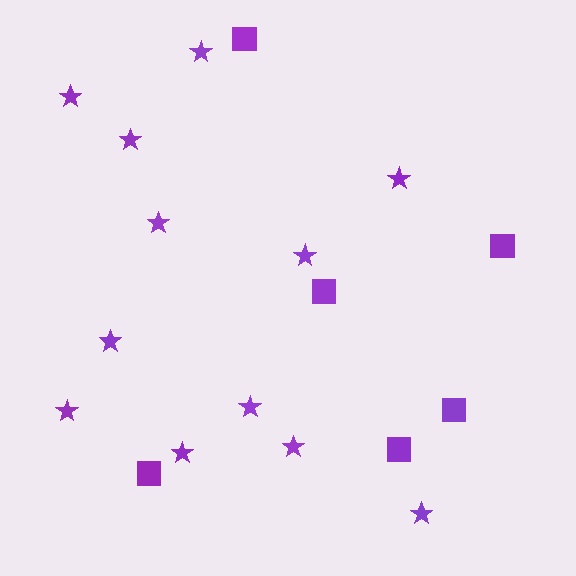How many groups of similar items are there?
There are 2 groups: one group of stars (12) and one group of squares (6).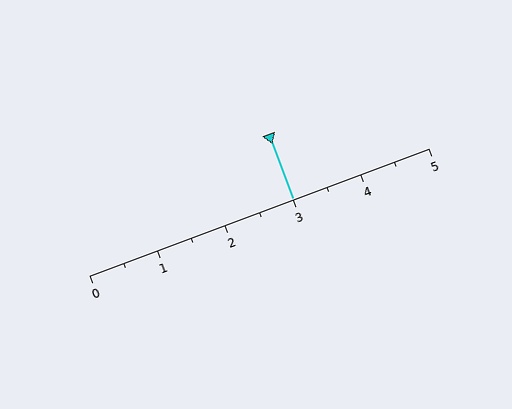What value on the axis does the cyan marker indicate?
The marker indicates approximately 3.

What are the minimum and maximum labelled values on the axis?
The axis runs from 0 to 5.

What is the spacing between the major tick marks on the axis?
The major ticks are spaced 1 apart.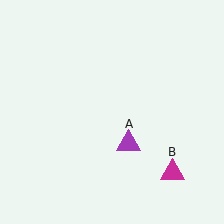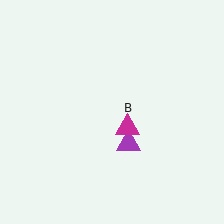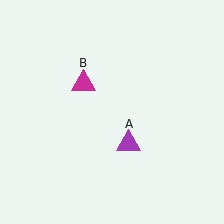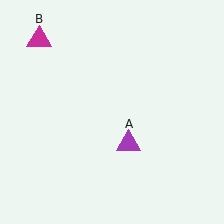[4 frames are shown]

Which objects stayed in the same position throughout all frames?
Purple triangle (object A) remained stationary.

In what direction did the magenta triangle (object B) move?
The magenta triangle (object B) moved up and to the left.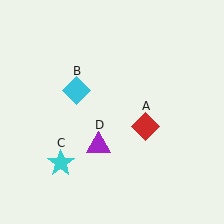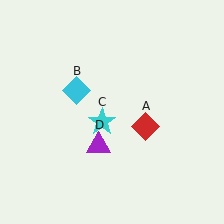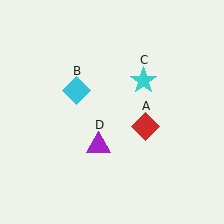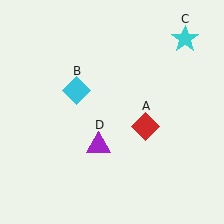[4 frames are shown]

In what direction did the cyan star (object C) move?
The cyan star (object C) moved up and to the right.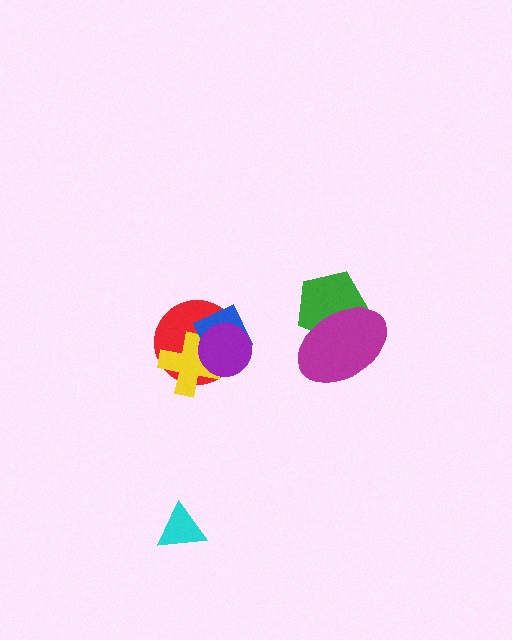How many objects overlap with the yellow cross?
3 objects overlap with the yellow cross.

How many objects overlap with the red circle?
3 objects overlap with the red circle.